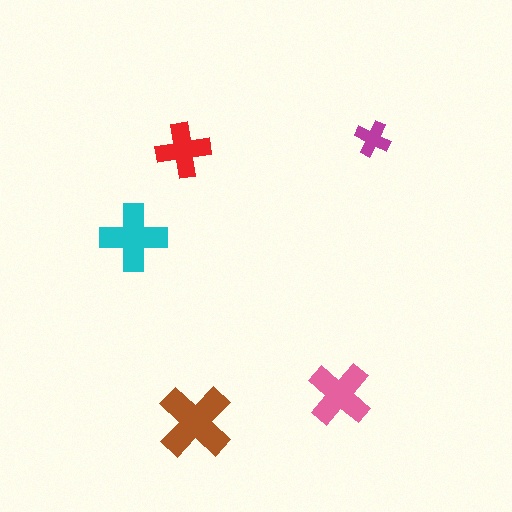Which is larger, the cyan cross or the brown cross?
The brown one.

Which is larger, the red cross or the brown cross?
The brown one.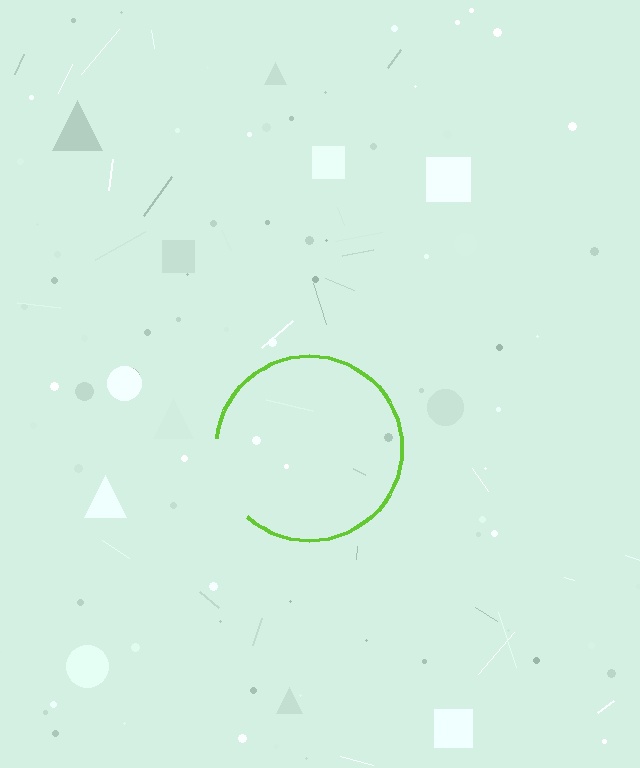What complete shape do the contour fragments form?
The contour fragments form a circle.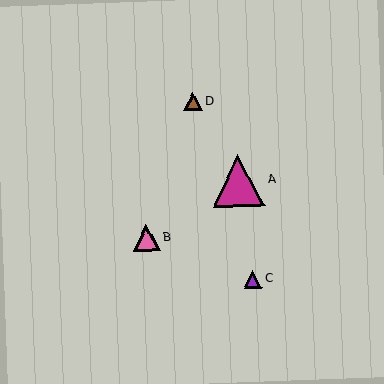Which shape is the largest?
The magenta triangle (labeled A) is the largest.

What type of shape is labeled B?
Shape B is a pink triangle.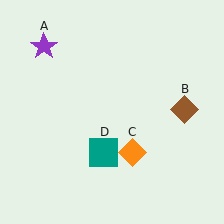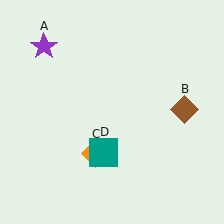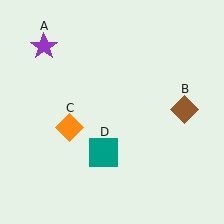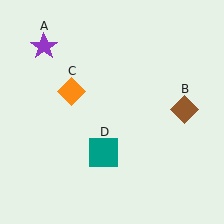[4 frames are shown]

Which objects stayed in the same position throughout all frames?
Purple star (object A) and brown diamond (object B) and teal square (object D) remained stationary.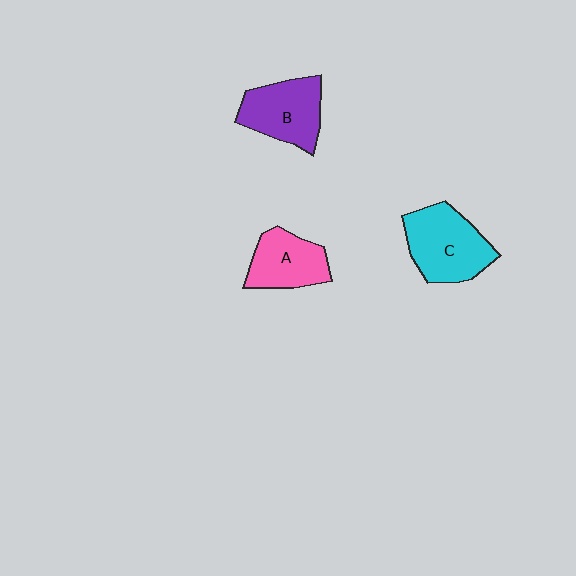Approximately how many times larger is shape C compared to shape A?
Approximately 1.3 times.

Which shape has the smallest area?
Shape A (pink).